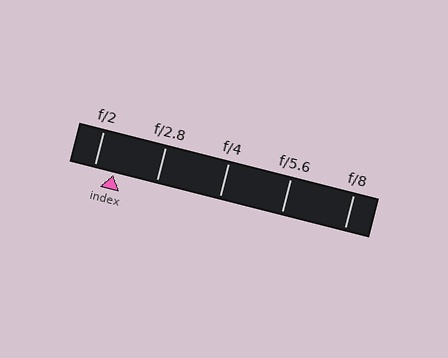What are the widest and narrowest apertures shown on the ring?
The widest aperture shown is f/2 and the narrowest is f/8.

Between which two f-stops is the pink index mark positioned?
The index mark is between f/2 and f/2.8.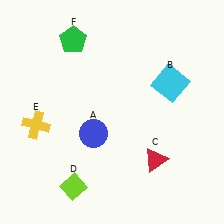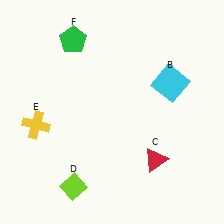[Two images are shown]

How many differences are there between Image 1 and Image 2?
There is 1 difference between the two images.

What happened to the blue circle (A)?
The blue circle (A) was removed in Image 2. It was in the bottom-left area of Image 1.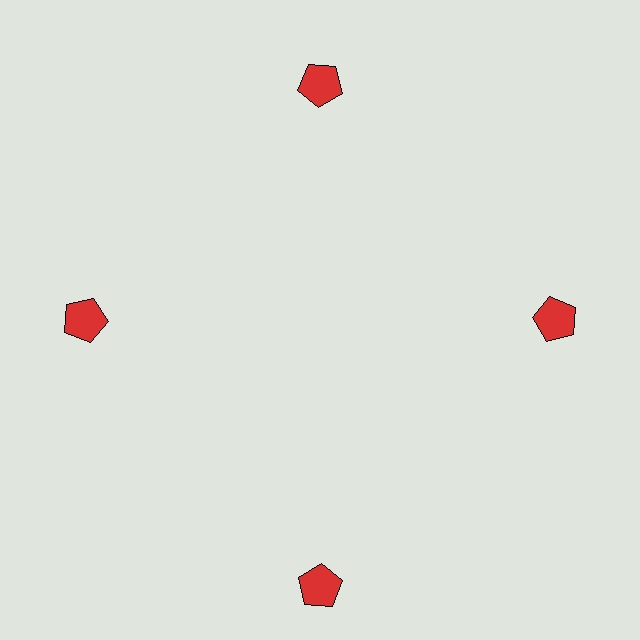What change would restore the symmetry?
The symmetry would be restored by moving it inward, back onto the ring so that all 4 pentagons sit at equal angles and equal distance from the center.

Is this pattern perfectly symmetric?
No. The 4 red pentagons are arranged in a ring, but one element near the 6 o'clock position is pushed outward from the center, breaking the 4-fold rotational symmetry.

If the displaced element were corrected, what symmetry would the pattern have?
It would have 4-fold rotational symmetry — the pattern would map onto itself every 90 degrees.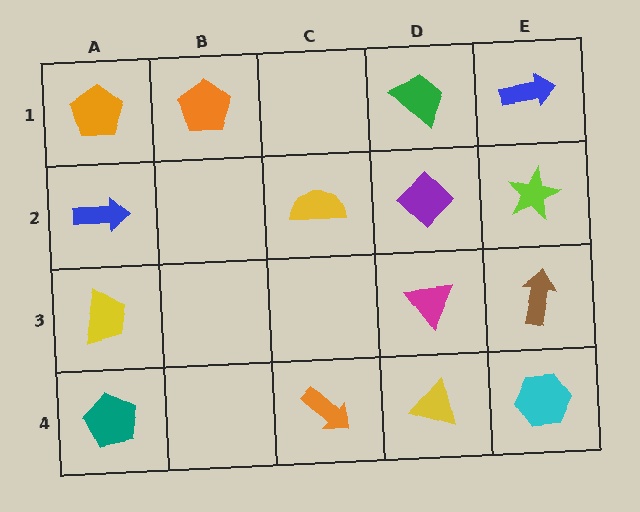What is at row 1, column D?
A green trapezoid.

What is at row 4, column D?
A yellow triangle.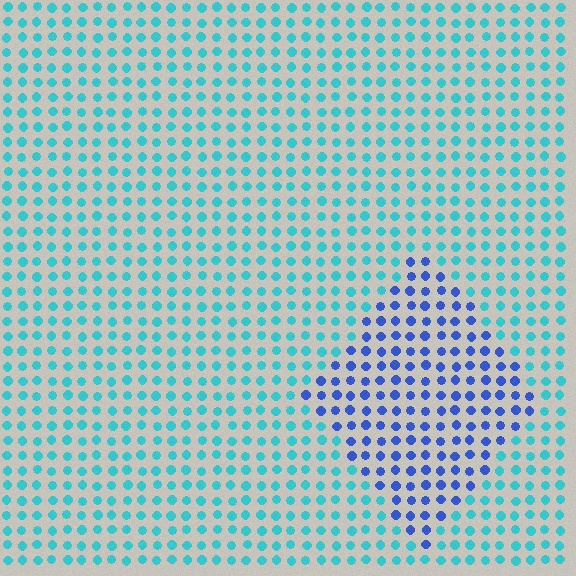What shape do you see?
I see a diamond.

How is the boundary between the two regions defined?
The boundary is defined purely by a slight shift in hue (about 45 degrees). Spacing, size, and orientation are identical on both sides.